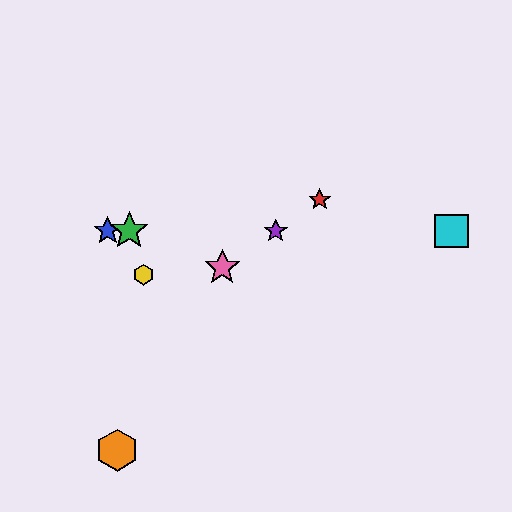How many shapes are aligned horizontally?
4 shapes (the blue star, the green star, the purple star, the cyan square) are aligned horizontally.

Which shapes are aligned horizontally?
The blue star, the green star, the purple star, the cyan square are aligned horizontally.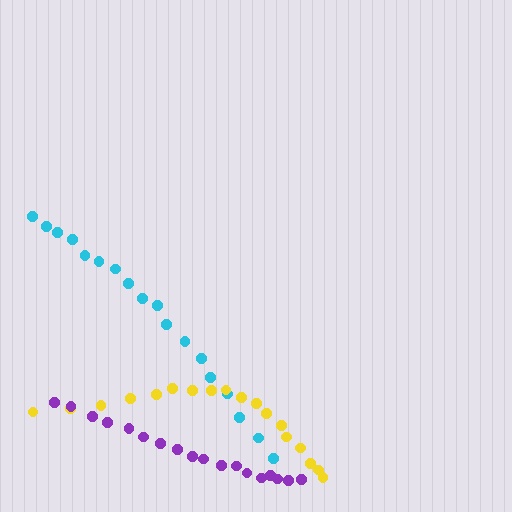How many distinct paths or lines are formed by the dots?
There are 3 distinct paths.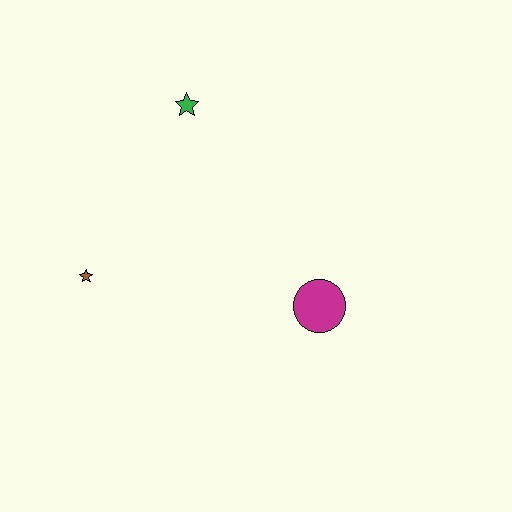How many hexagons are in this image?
There are no hexagons.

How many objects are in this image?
There are 3 objects.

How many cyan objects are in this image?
There are no cyan objects.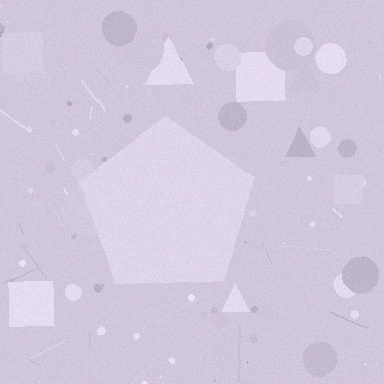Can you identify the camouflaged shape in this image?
The camouflaged shape is a pentagon.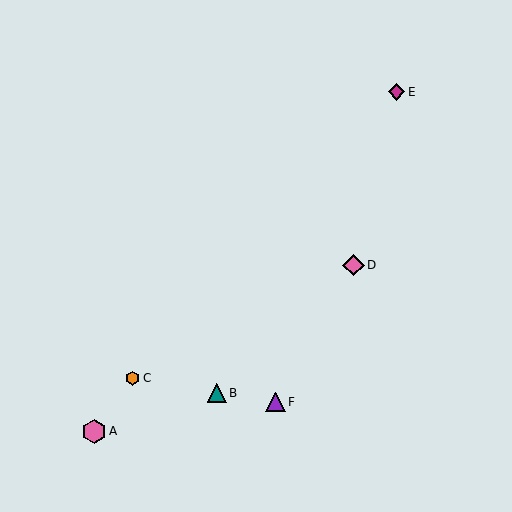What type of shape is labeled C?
Shape C is an orange hexagon.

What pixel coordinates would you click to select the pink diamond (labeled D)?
Click at (353, 265) to select the pink diamond D.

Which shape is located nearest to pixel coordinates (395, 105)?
The magenta diamond (labeled E) at (397, 92) is nearest to that location.